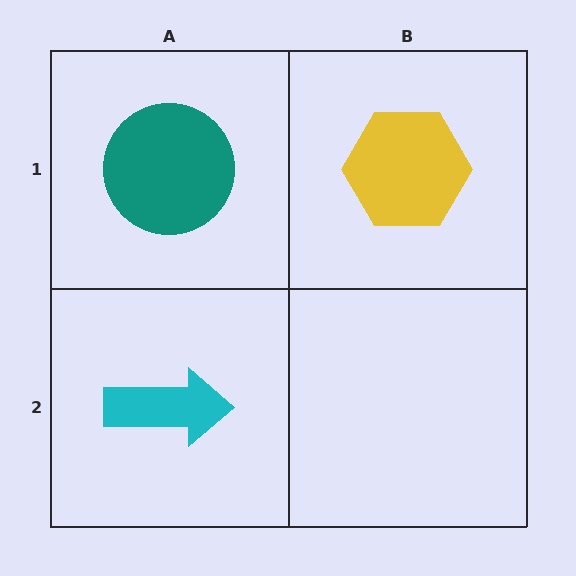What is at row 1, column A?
A teal circle.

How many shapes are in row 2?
1 shape.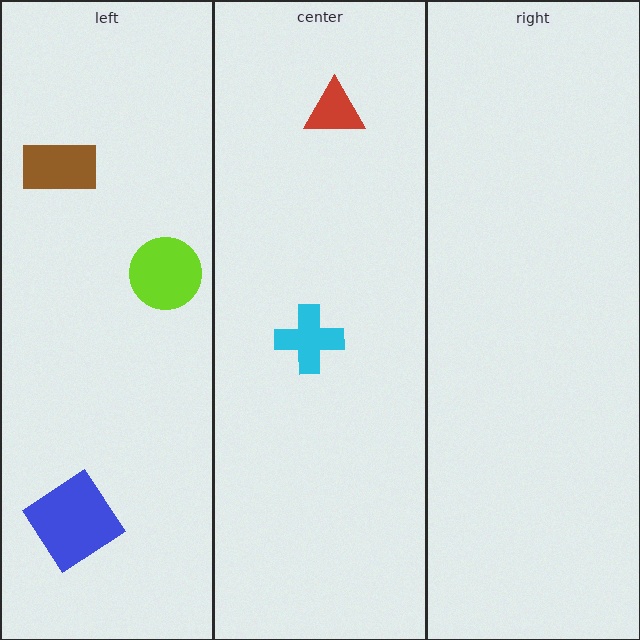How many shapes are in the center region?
2.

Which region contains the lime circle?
The left region.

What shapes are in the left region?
The brown rectangle, the blue diamond, the lime circle.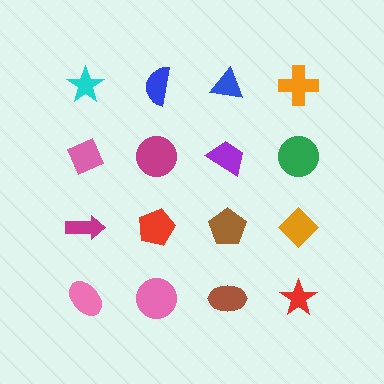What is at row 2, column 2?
A magenta circle.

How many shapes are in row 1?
4 shapes.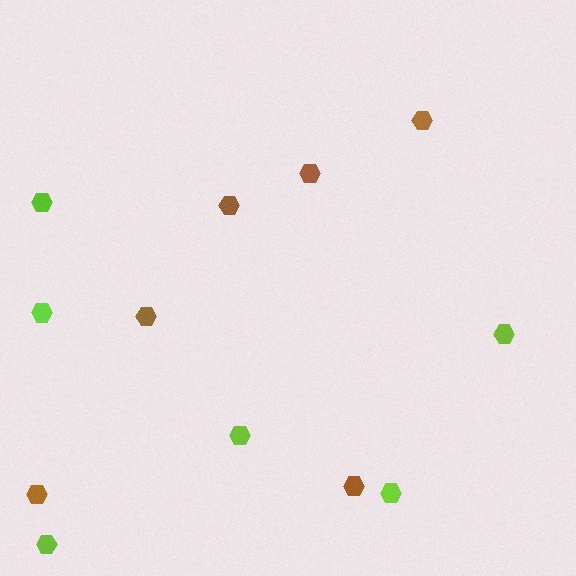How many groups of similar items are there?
There are 2 groups: one group of lime hexagons (6) and one group of brown hexagons (6).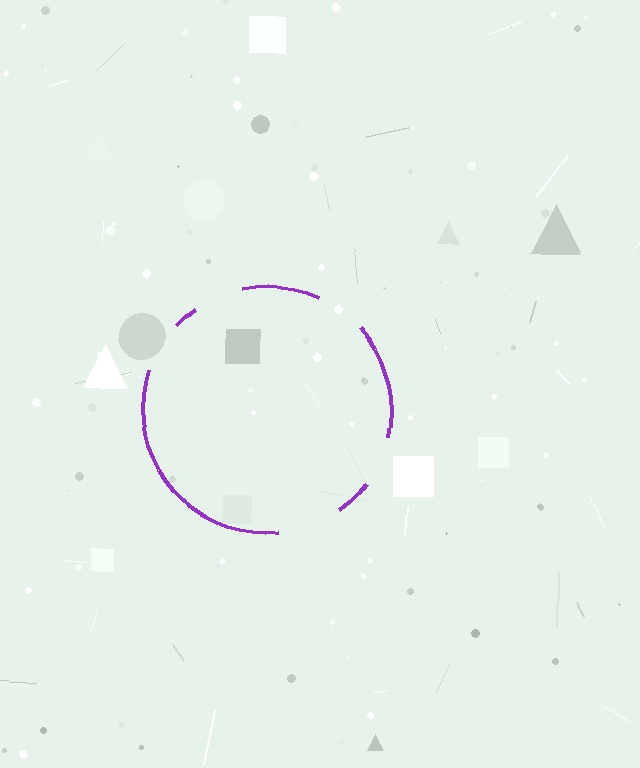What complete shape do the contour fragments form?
The contour fragments form a circle.